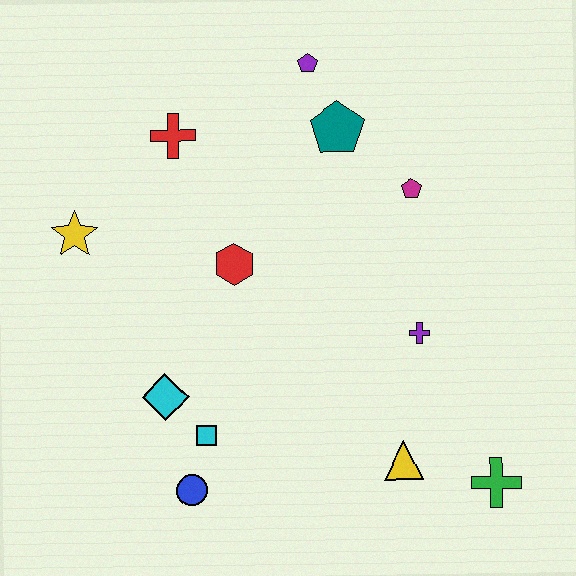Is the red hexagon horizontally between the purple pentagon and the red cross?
Yes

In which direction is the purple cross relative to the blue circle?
The purple cross is to the right of the blue circle.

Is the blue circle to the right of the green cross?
No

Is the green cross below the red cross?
Yes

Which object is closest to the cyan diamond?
The cyan square is closest to the cyan diamond.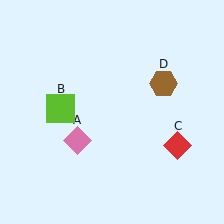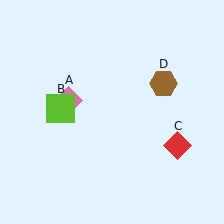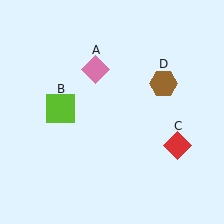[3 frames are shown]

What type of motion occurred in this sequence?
The pink diamond (object A) rotated clockwise around the center of the scene.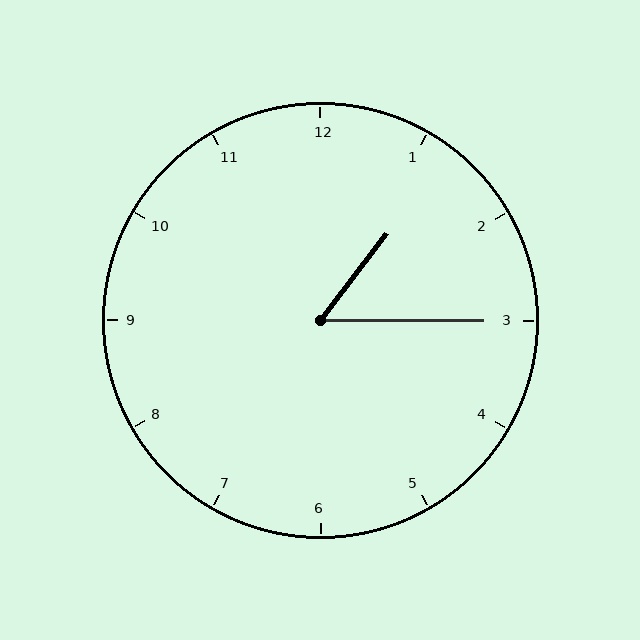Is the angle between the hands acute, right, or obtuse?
It is acute.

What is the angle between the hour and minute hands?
Approximately 52 degrees.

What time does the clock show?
1:15.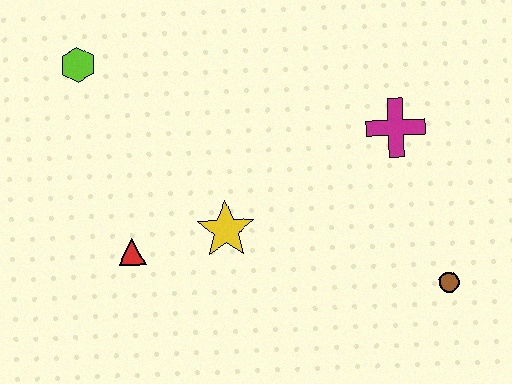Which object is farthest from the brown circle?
The lime hexagon is farthest from the brown circle.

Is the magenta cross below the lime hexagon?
Yes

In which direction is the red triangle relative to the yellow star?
The red triangle is to the left of the yellow star.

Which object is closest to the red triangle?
The yellow star is closest to the red triangle.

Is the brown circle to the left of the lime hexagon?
No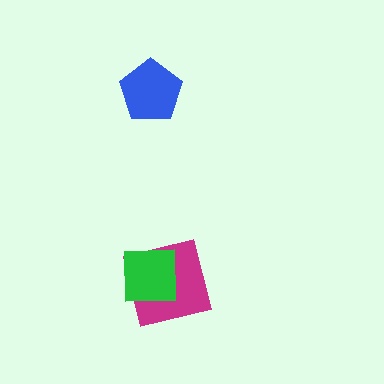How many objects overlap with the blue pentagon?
0 objects overlap with the blue pentagon.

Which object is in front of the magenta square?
The green square is in front of the magenta square.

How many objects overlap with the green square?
1 object overlaps with the green square.